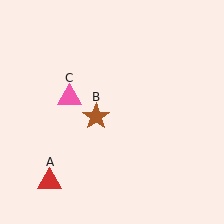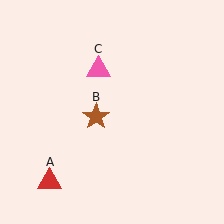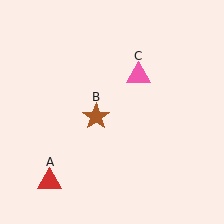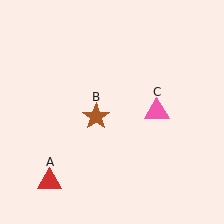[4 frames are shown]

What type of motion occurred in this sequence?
The pink triangle (object C) rotated clockwise around the center of the scene.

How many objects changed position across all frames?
1 object changed position: pink triangle (object C).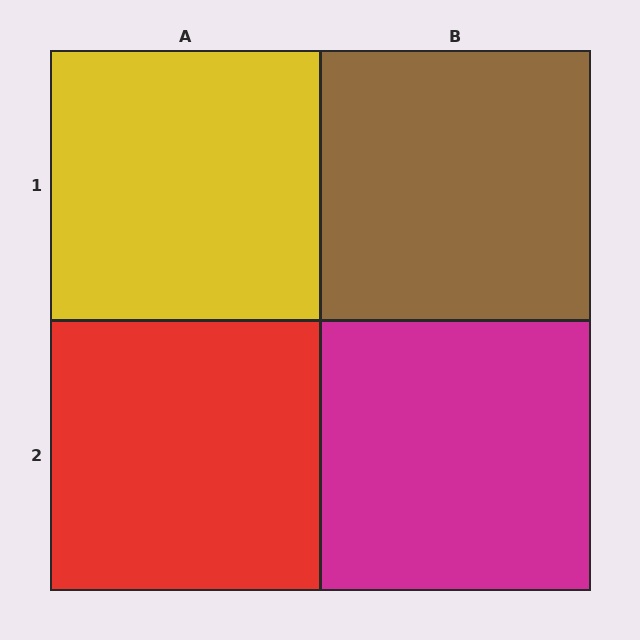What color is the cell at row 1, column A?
Yellow.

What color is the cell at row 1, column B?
Brown.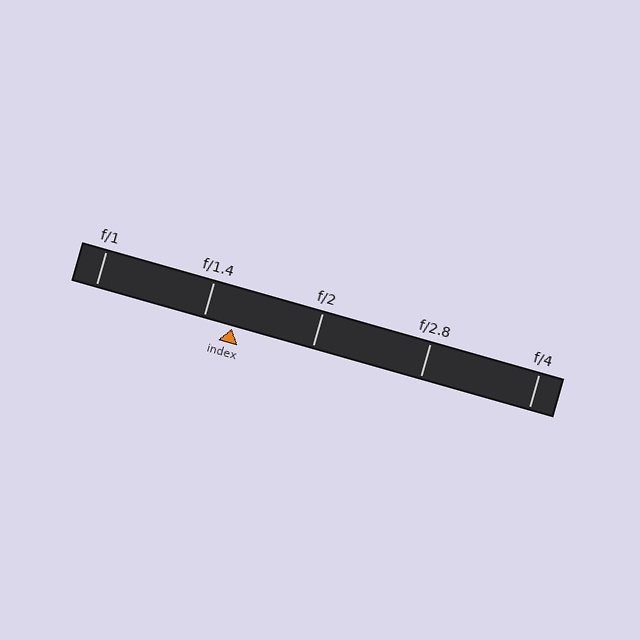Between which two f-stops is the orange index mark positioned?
The index mark is between f/1.4 and f/2.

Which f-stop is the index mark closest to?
The index mark is closest to f/1.4.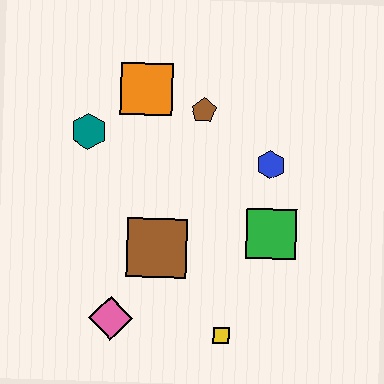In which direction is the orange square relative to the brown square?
The orange square is above the brown square.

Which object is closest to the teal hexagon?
The orange square is closest to the teal hexagon.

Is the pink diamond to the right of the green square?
No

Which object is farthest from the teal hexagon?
The yellow square is farthest from the teal hexagon.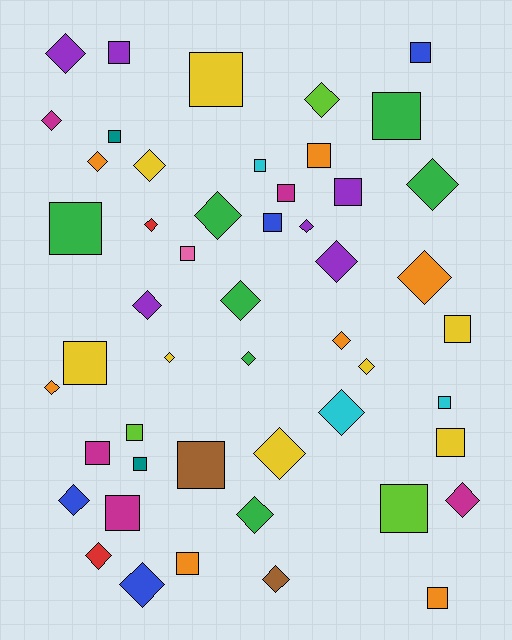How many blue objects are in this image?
There are 4 blue objects.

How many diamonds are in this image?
There are 26 diamonds.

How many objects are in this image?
There are 50 objects.